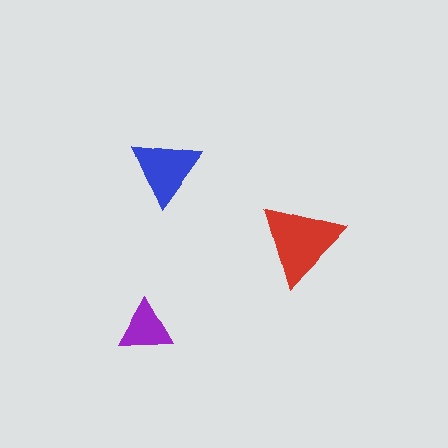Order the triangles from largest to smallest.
the red one, the blue one, the purple one.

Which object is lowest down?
The purple triangle is bottommost.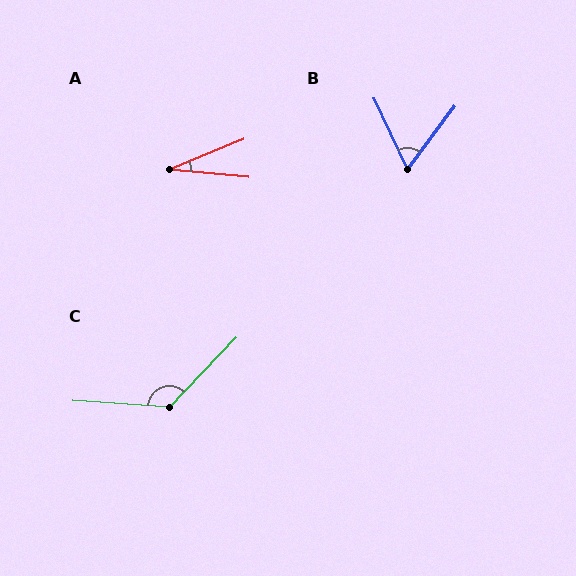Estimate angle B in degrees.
Approximately 61 degrees.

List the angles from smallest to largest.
A (28°), B (61°), C (130°).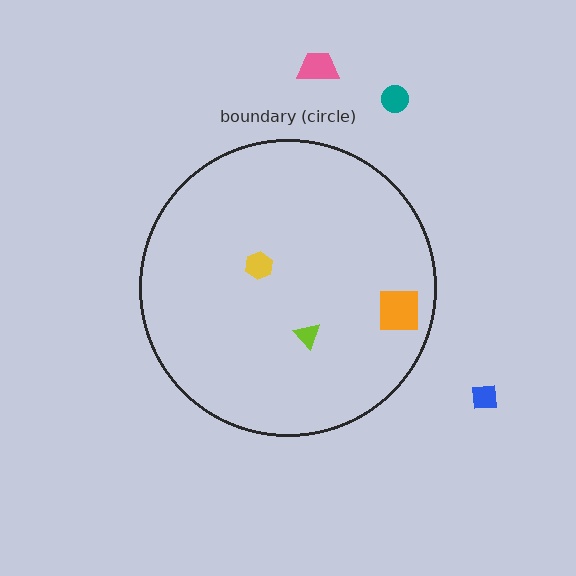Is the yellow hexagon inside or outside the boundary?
Inside.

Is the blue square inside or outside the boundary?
Outside.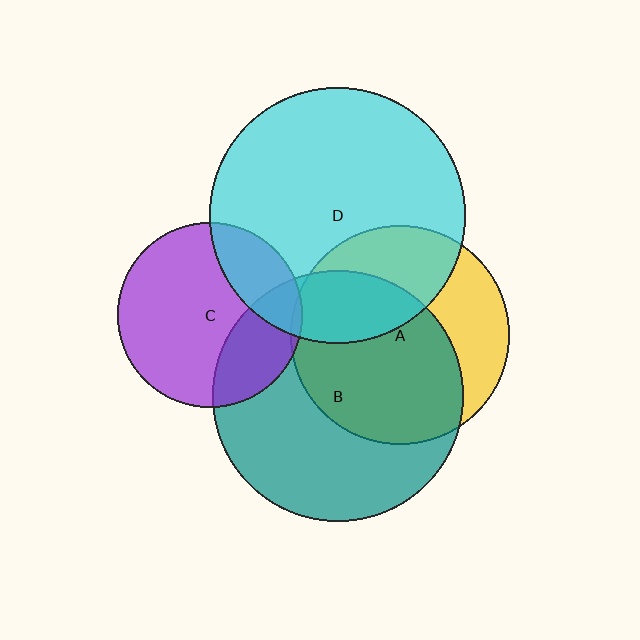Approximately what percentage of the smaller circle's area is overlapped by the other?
Approximately 20%.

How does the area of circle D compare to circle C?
Approximately 1.9 times.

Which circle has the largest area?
Circle D (cyan).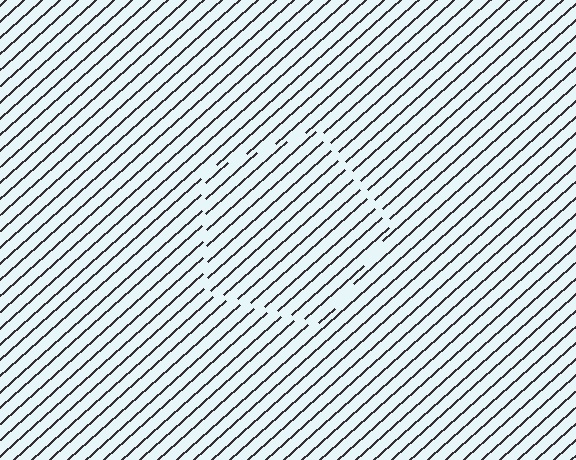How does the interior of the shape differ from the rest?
The interior of the shape contains the same grating, shifted by half a period — the contour is defined by the phase discontinuity where line-ends from the inner and outer gratings abut.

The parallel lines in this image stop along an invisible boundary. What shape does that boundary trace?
An illusory pentagon. The interior of the shape contains the same grating, shifted by half a period — the contour is defined by the phase discontinuity where line-ends from the inner and outer gratings abut.